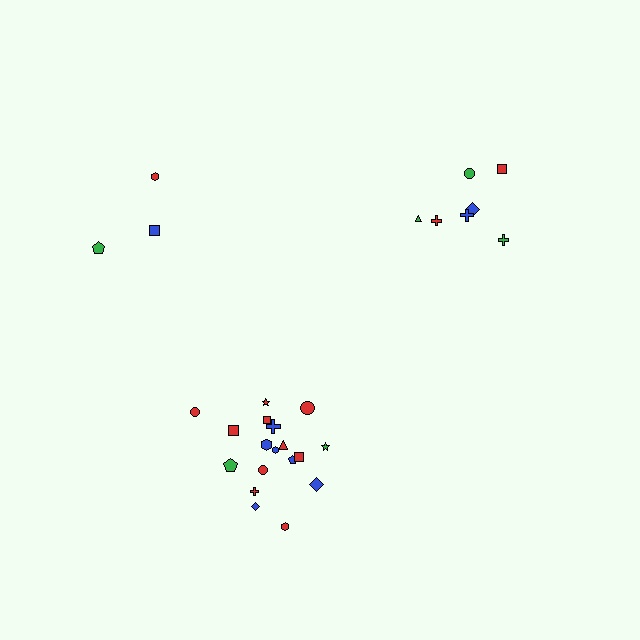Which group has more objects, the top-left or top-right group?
The top-right group.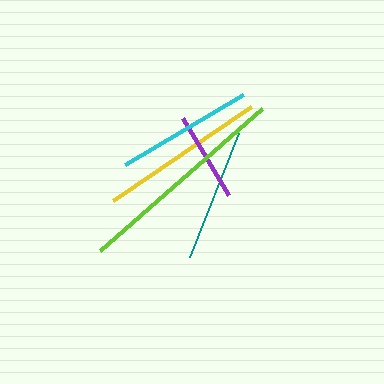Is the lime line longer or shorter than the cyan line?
The lime line is longer than the cyan line.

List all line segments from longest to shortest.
From longest to shortest: lime, yellow, cyan, teal, purple.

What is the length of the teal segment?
The teal segment is approximately 132 pixels long.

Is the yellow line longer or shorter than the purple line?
The yellow line is longer than the purple line.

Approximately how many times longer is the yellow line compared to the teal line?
The yellow line is approximately 1.3 times the length of the teal line.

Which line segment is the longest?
The lime line is the longest at approximately 215 pixels.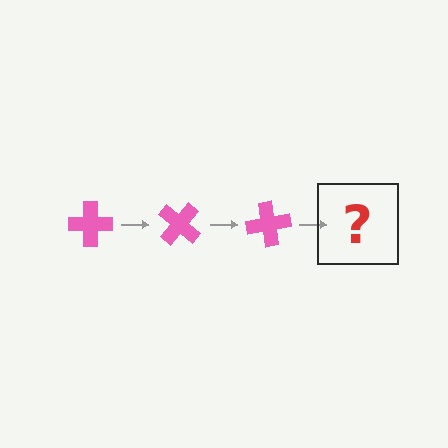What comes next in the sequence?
The next element should be a pink cross rotated 120 degrees.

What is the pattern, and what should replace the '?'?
The pattern is that the cross rotates 40 degrees each step. The '?' should be a pink cross rotated 120 degrees.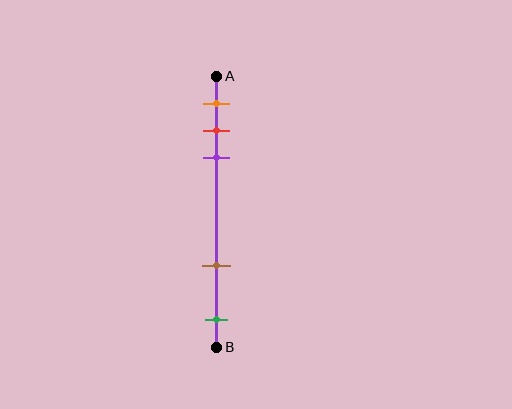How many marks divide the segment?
There are 5 marks dividing the segment.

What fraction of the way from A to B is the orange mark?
The orange mark is approximately 10% (0.1) of the way from A to B.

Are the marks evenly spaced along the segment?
No, the marks are not evenly spaced.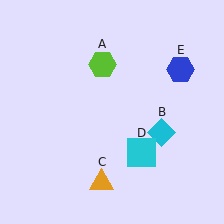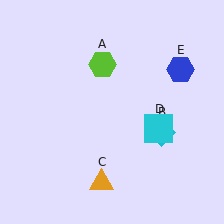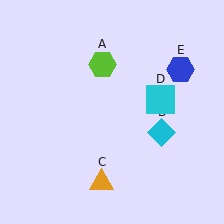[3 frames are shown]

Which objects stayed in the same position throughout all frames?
Lime hexagon (object A) and cyan diamond (object B) and orange triangle (object C) and blue hexagon (object E) remained stationary.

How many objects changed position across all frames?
1 object changed position: cyan square (object D).